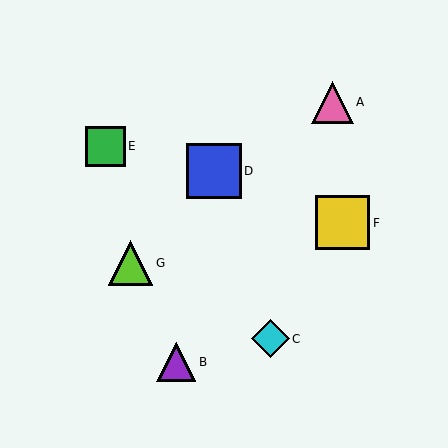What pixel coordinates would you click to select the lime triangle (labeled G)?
Click at (131, 263) to select the lime triangle G.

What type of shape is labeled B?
Shape B is a purple triangle.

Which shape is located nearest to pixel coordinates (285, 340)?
The cyan diamond (labeled C) at (270, 339) is nearest to that location.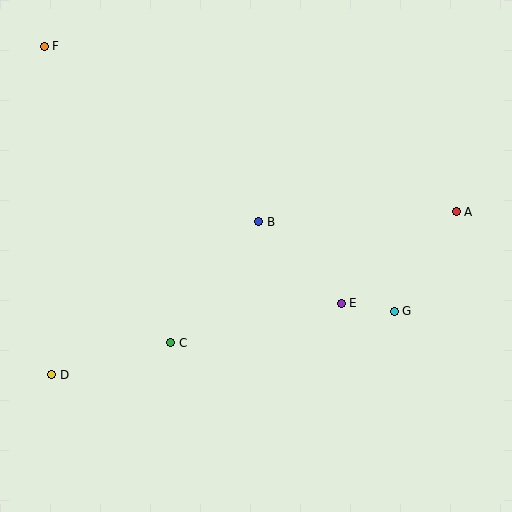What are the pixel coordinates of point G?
Point G is at (394, 311).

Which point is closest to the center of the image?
Point B at (259, 222) is closest to the center.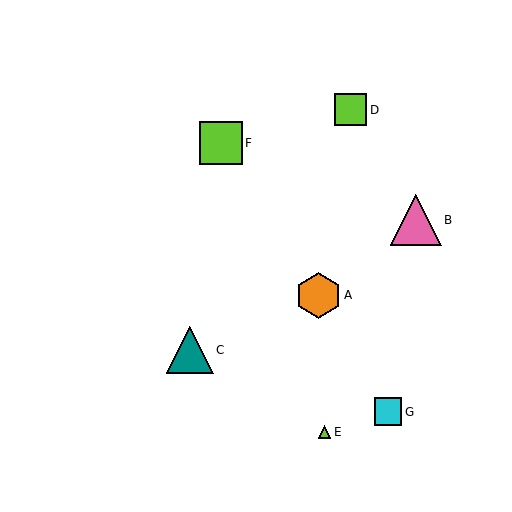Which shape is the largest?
The pink triangle (labeled B) is the largest.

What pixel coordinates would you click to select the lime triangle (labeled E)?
Click at (325, 432) to select the lime triangle E.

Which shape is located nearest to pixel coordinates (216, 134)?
The lime square (labeled F) at (221, 143) is nearest to that location.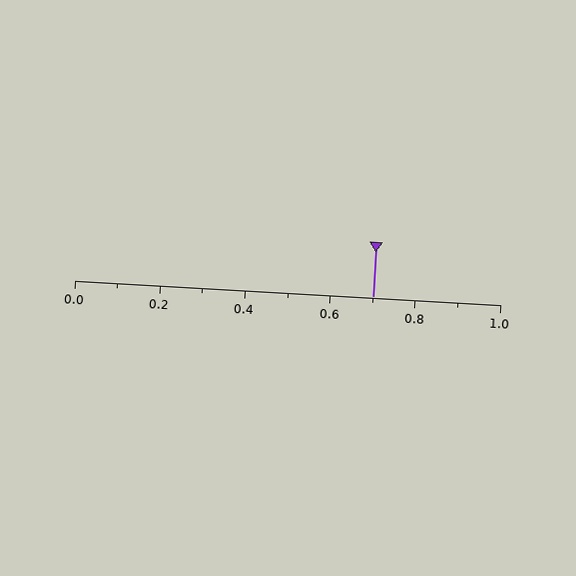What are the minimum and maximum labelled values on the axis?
The axis runs from 0.0 to 1.0.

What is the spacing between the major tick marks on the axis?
The major ticks are spaced 0.2 apart.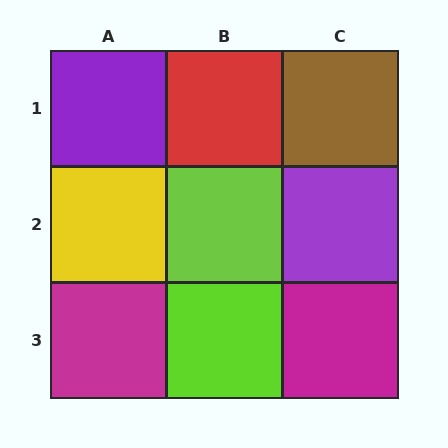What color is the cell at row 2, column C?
Purple.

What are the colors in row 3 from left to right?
Magenta, lime, magenta.